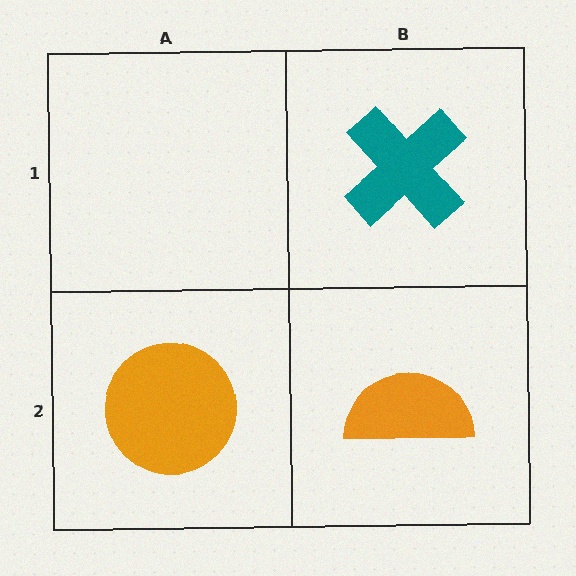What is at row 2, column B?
An orange semicircle.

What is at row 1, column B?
A teal cross.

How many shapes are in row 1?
1 shape.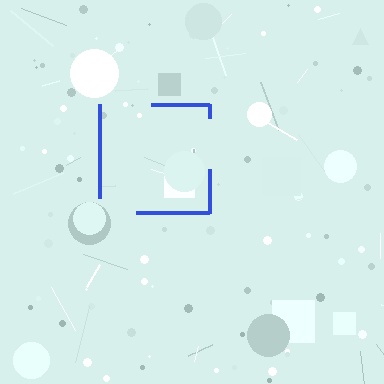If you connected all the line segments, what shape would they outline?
They would outline a square.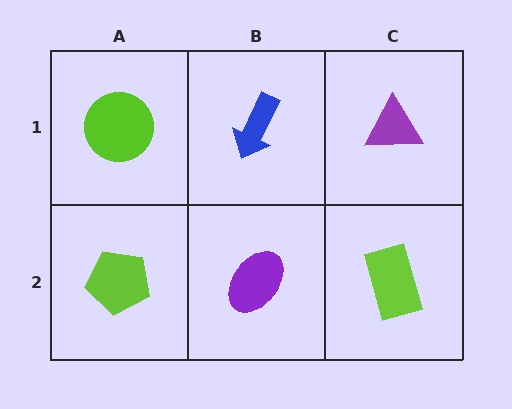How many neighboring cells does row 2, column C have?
2.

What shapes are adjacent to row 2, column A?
A lime circle (row 1, column A), a purple ellipse (row 2, column B).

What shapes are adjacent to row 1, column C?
A lime rectangle (row 2, column C), a blue arrow (row 1, column B).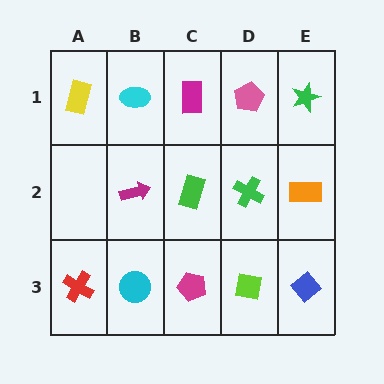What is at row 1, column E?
A green star.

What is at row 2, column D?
A green cross.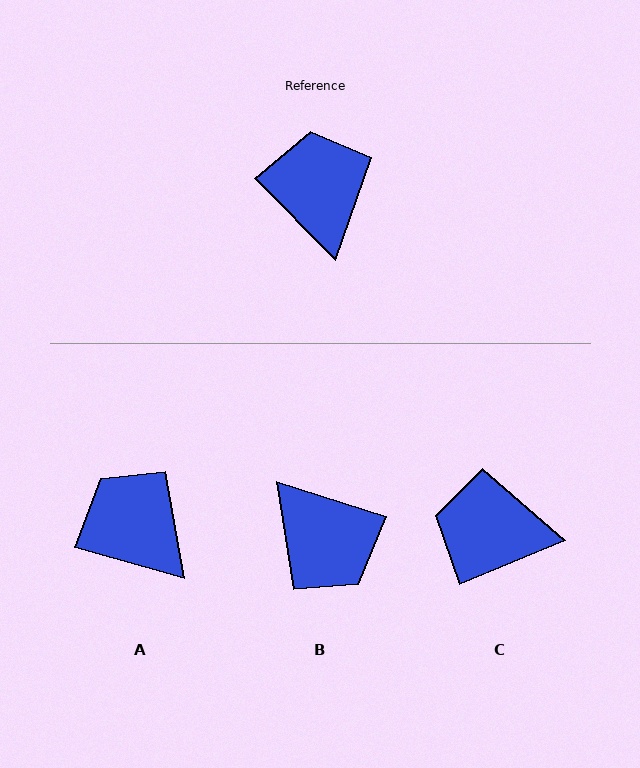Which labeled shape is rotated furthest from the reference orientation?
B, about 152 degrees away.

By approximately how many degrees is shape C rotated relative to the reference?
Approximately 68 degrees counter-clockwise.